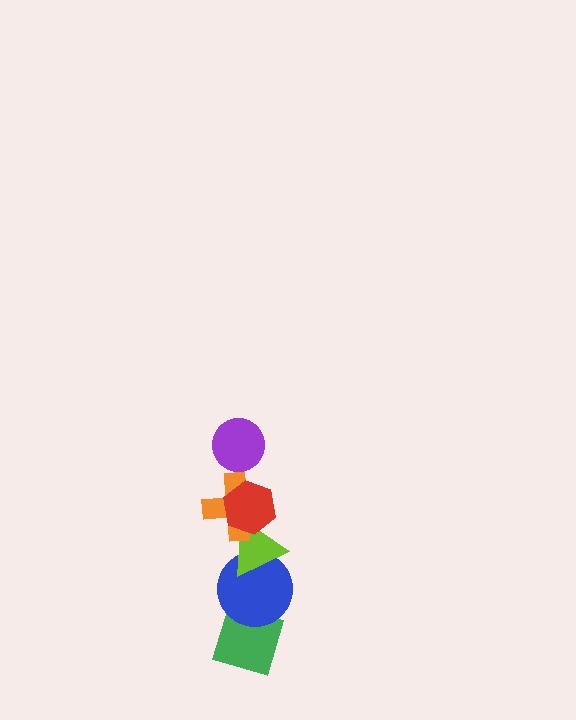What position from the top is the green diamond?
The green diamond is 6th from the top.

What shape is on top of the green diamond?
The blue circle is on top of the green diamond.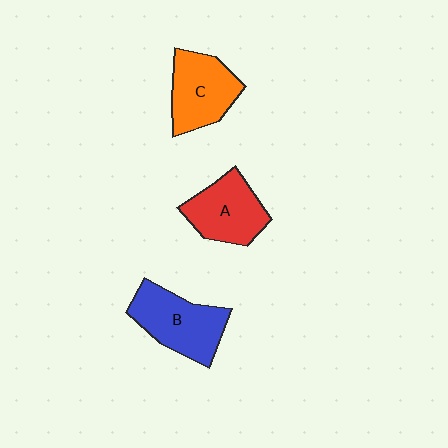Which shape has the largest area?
Shape B (blue).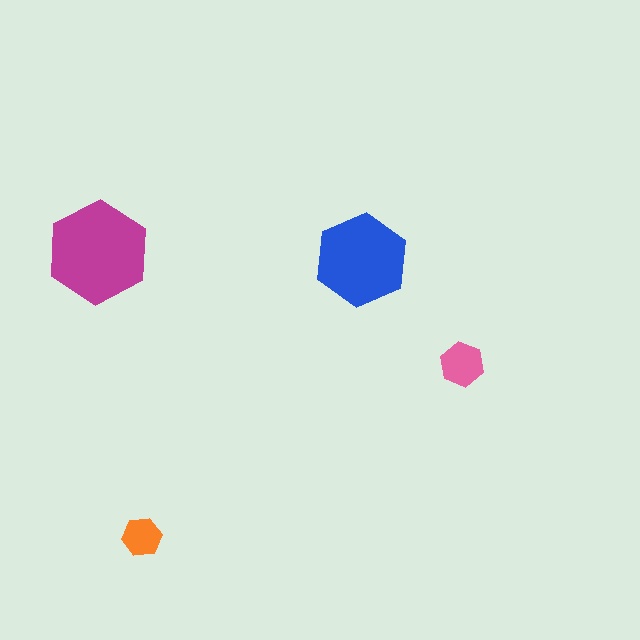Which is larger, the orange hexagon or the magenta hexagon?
The magenta one.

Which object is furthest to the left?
The magenta hexagon is leftmost.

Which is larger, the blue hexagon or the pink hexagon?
The blue one.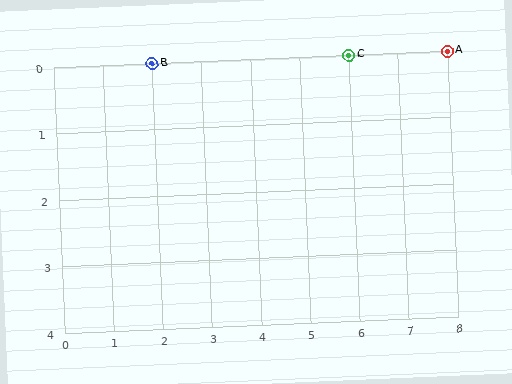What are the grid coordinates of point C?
Point C is at grid coordinates (6, 0).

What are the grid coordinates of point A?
Point A is at grid coordinates (8, 0).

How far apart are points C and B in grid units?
Points C and B are 4 columns apart.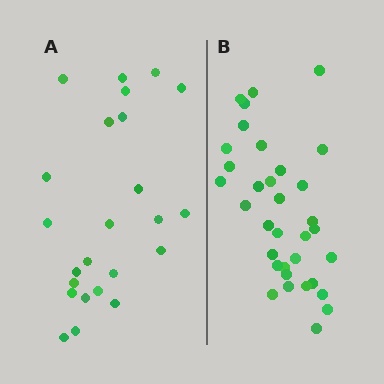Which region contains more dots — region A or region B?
Region B (the right region) has more dots.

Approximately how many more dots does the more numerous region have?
Region B has roughly 10 or so more dots than region A.